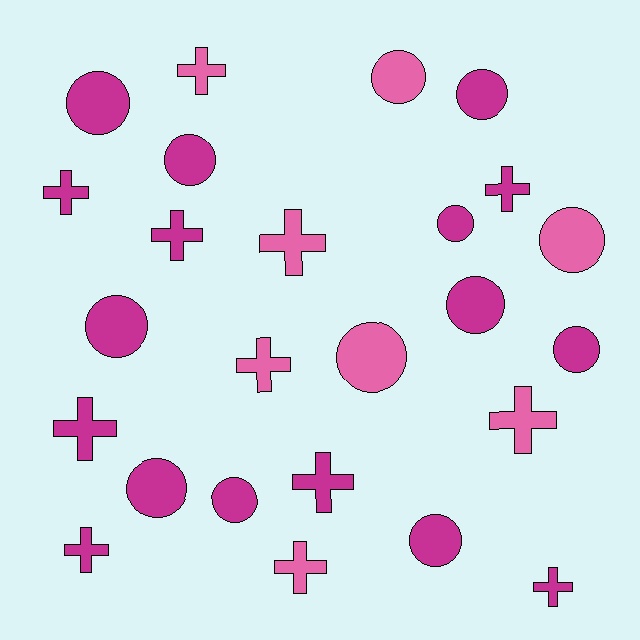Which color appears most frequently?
Magenta, with 17 objects.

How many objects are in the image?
There are 25 objects.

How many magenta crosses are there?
There are 7 magenta crosses.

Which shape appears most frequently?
Circle, with 13 objects.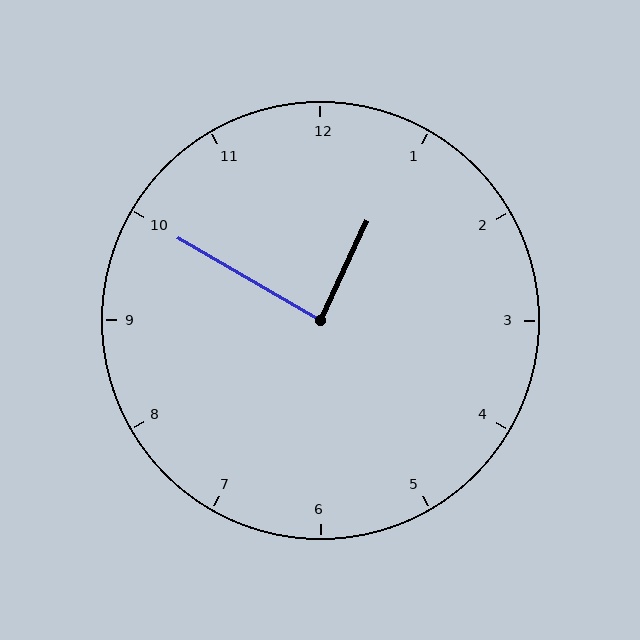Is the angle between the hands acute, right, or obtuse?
It is right.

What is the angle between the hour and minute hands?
Approximately 85 degrees.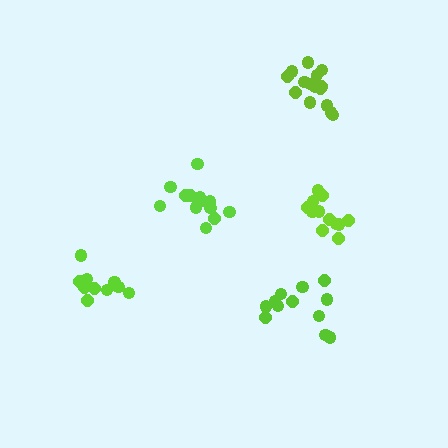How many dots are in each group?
Group 1: 13 dots, Group 2: 10 dots, Group 3: 16 dots, Group 4: 12 dots, Group 5: 12 dots (63 total).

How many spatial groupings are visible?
There are 5 spatial groupings.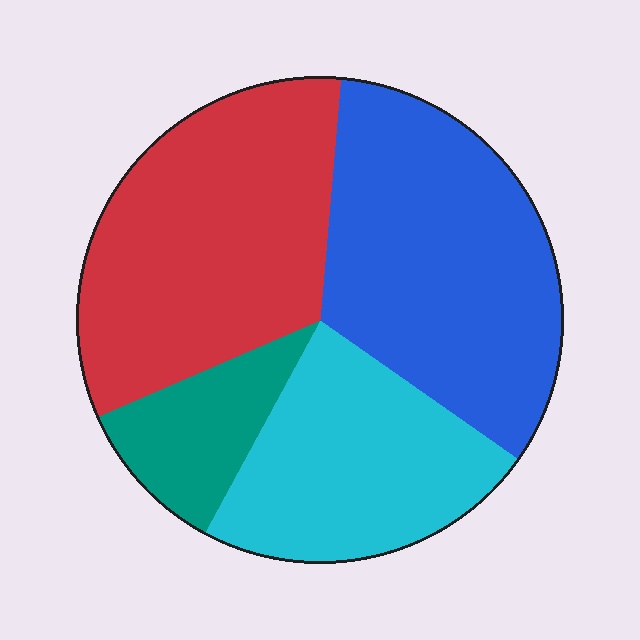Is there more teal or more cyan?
Cyan.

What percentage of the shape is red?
Red covers 33% of the shape.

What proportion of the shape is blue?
Blue takes up between a sixth and a third of the shape.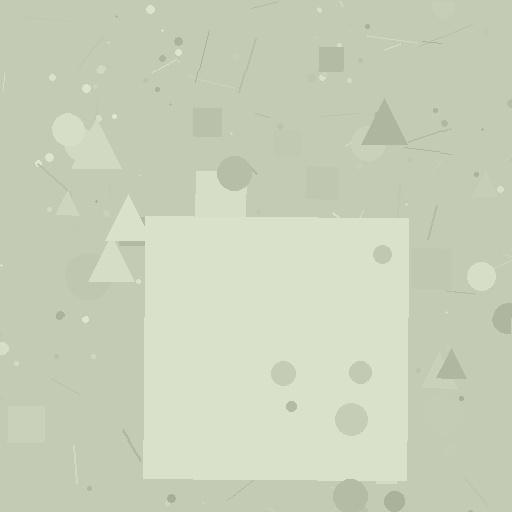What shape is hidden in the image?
A square is hidden in the image.